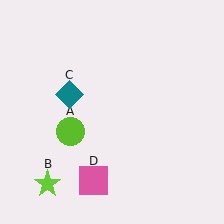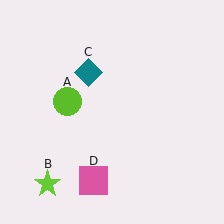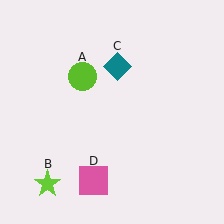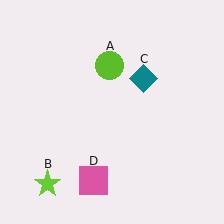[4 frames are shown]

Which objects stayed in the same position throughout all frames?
Lime star (object B) and pink square (object D) remained stationary.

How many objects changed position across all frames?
2 objects changed position: lime circle (object A), teal diamond (object C).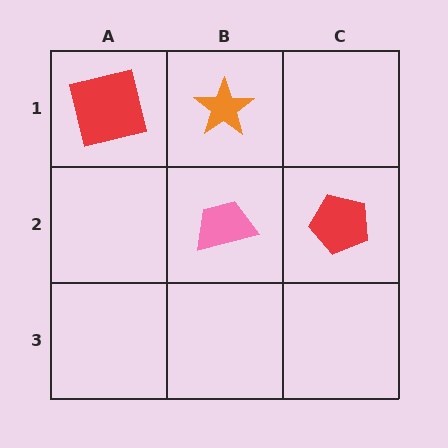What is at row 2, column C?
A red pentagon.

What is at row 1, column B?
An orange star.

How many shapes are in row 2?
2 shapes.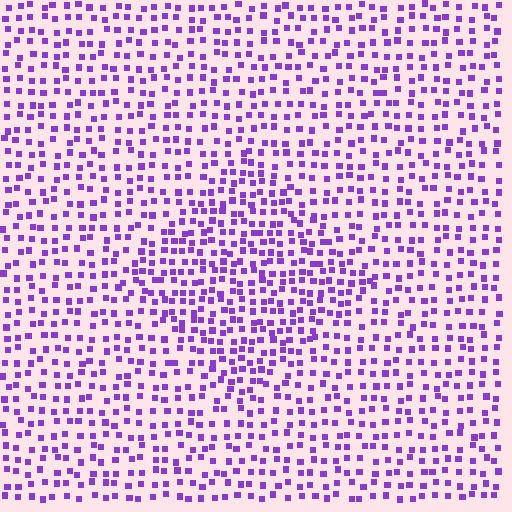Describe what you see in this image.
The image contains small purple elements arranged at two different densities. A diamond-shaped region is visible where the elements are more densely packed than the surrounding area.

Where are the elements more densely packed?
The elements are more densely packed inside the diamond boundary.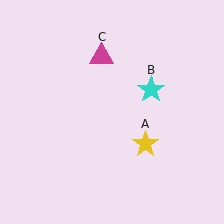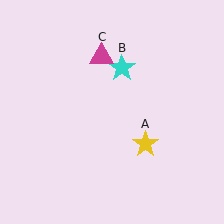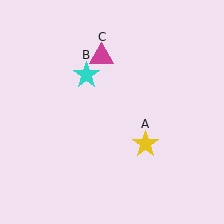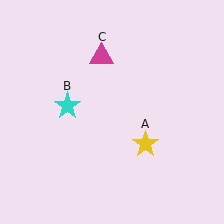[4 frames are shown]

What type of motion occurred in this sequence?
The cyan star (object B) rotated counterclockwise around the center of the scene.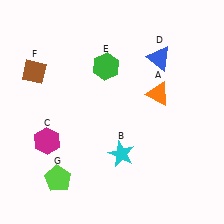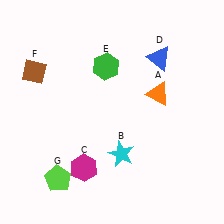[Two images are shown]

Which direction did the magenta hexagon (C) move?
The magenta hexagon (C) moved right.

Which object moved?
The magenta hexagon (C) moved right.